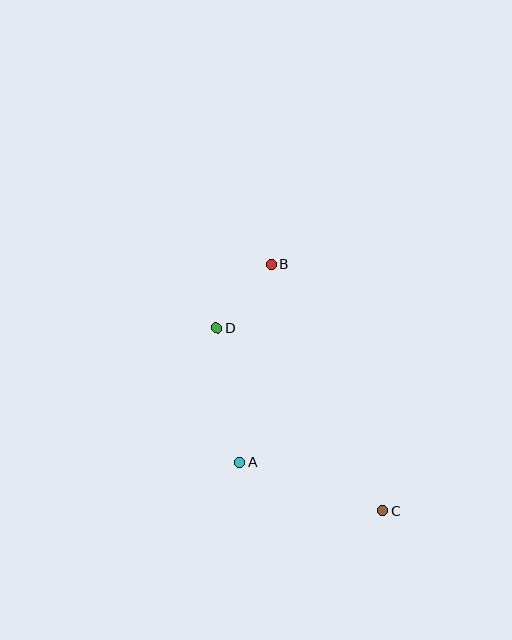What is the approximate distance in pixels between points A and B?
The distance between A and B is approximately 200 pixels.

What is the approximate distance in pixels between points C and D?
The distance between C and D is approximately 246 pixels.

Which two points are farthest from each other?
Points B and C are farthest from each other.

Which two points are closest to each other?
Points B and D are closest to each other.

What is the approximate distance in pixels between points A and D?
The distance between A and D is approximately 136 pixels.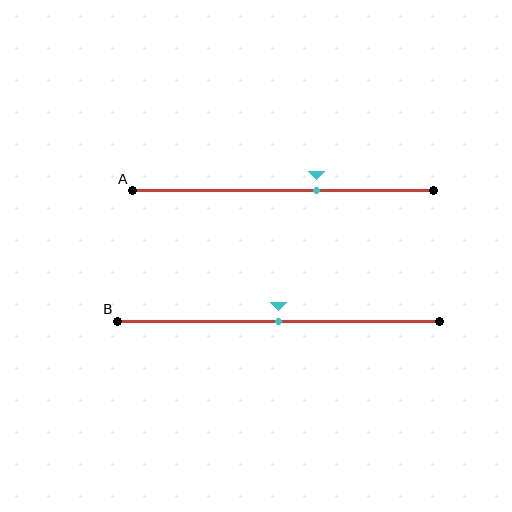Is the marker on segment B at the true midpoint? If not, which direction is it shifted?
Yes, the marker on segment B is at the true midpoint.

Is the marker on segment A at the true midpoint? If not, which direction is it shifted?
No, the marker on segment A is shifted to the right by about 11% of the segment length.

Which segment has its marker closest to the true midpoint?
Segment B has its marker closest to the true midpoint.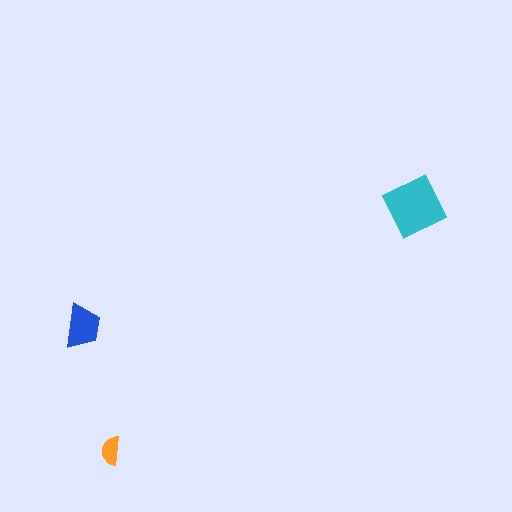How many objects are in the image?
There are 3 objects in the image.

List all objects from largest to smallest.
The cyan square, the blue trapezoid, the orange semicircle.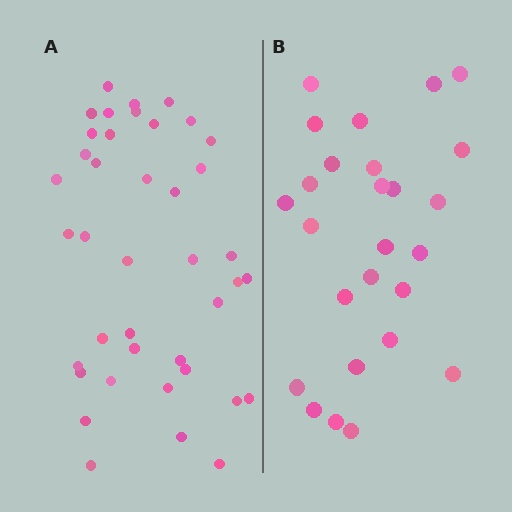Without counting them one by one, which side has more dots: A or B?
Region A (the left region) has more dots.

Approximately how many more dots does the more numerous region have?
Region A has approximately 15 more dots than region B.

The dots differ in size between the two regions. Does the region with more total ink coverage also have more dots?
No. Region B has more total ink coverage because its dots are larger, but region A actually contains more individual dots. Total area can be misleading — the number of items is what matters here.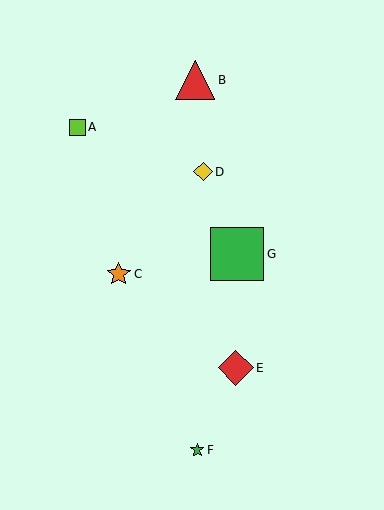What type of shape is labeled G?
Shape G is a green square.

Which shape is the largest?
The green square (labeled G) is the largest.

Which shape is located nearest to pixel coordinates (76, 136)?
The lime square (labeled A) at (78, 127) is nearest to that location.